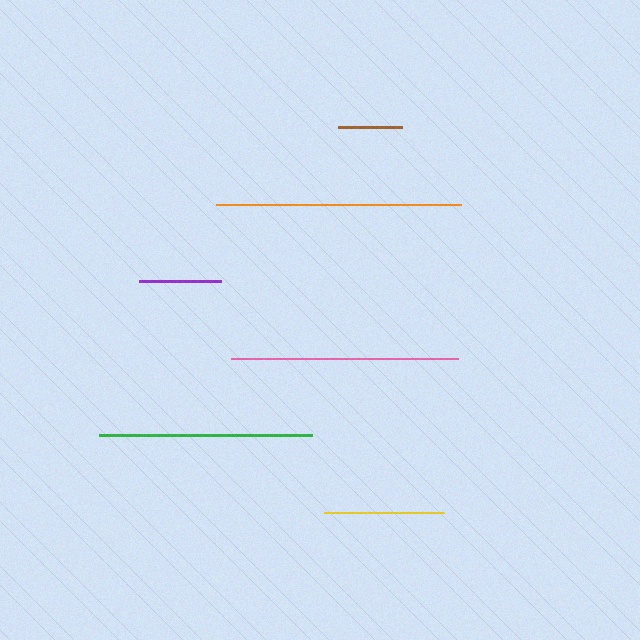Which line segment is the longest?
The orange line is the longest at approximately 245 pixels.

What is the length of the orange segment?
The orange segment is approximately 245 pixels long.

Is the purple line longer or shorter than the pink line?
The pink line is longer than the purple line.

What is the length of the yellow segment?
The yellow segment is approximately 121 pixels long.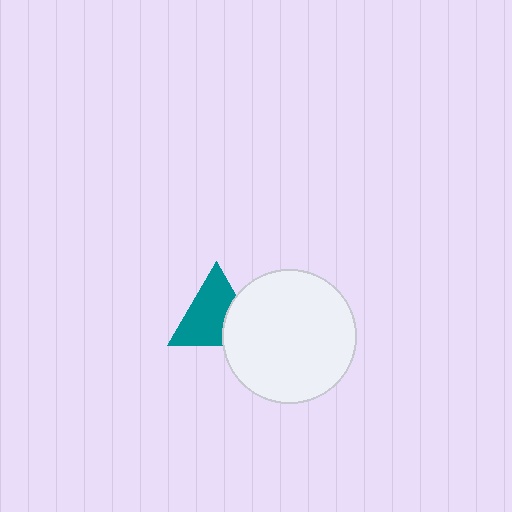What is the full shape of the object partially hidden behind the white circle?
The partially hidden object is a teal triangle.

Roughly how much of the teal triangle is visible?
Most of it is visible (roughly 70%).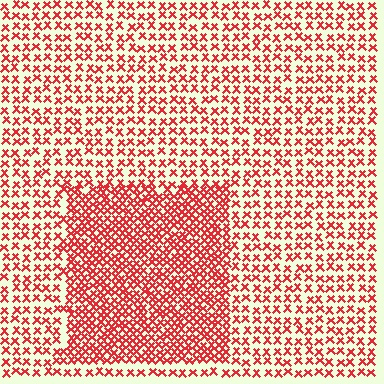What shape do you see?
I see a rectangle.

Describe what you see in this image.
The image contains small red elements arranged at two different densities. A rectangle-shaped region is visible where the elements are more densely packed than the surrounding area.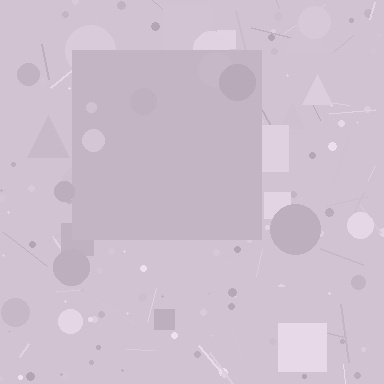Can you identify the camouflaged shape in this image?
The camouflaged shape is a square.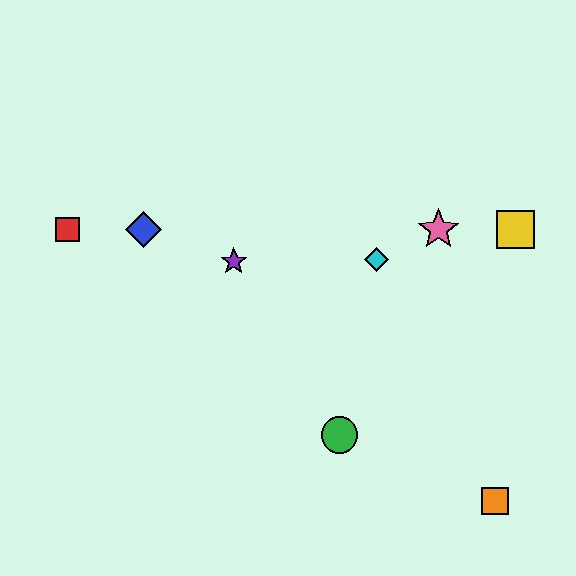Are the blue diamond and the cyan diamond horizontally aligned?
No, the blue diamond is at y≈229 and the cyan diamond is at y≈260.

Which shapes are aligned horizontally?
The red square, the blue diamond, the yellow square, the pink star are aligned horizontally.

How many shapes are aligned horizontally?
4 shapes (the red square, the blue diamond, the yellow square, the pink star) are aligned horizontally.